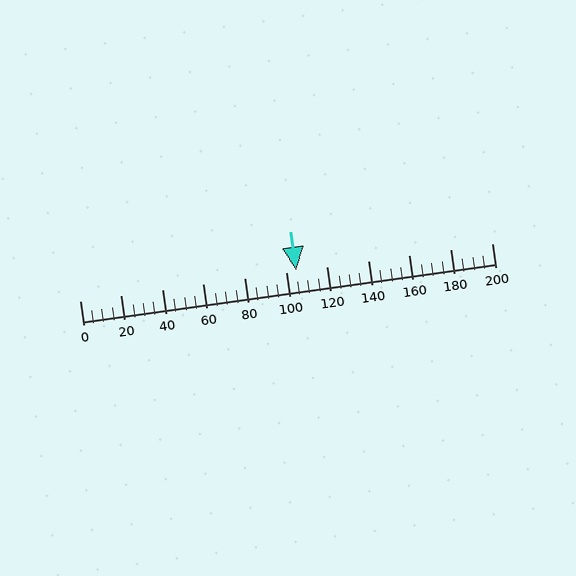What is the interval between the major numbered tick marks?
The major tick marks are spaced 20 units apart.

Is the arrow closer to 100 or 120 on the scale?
The arrow is closer to 100.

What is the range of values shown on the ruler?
The ruler shows values from 0 to 200.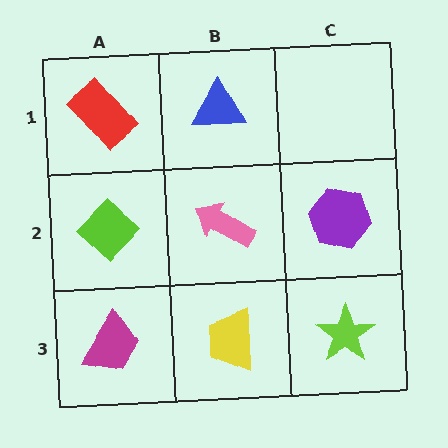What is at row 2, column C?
A purple hexagon.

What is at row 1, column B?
A blue triangle.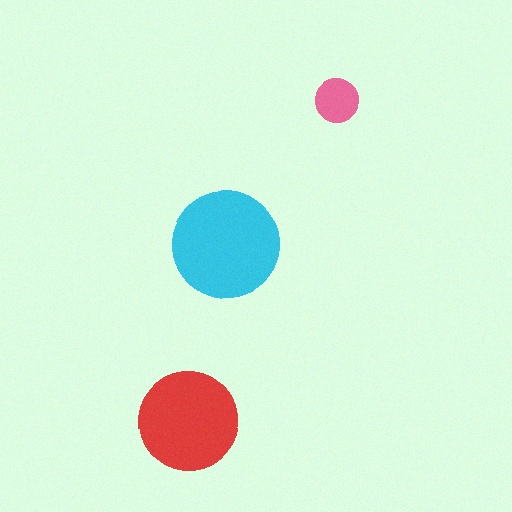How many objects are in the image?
There are 3 objects in the image.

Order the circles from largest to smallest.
the cyan one, the red one, the pink one.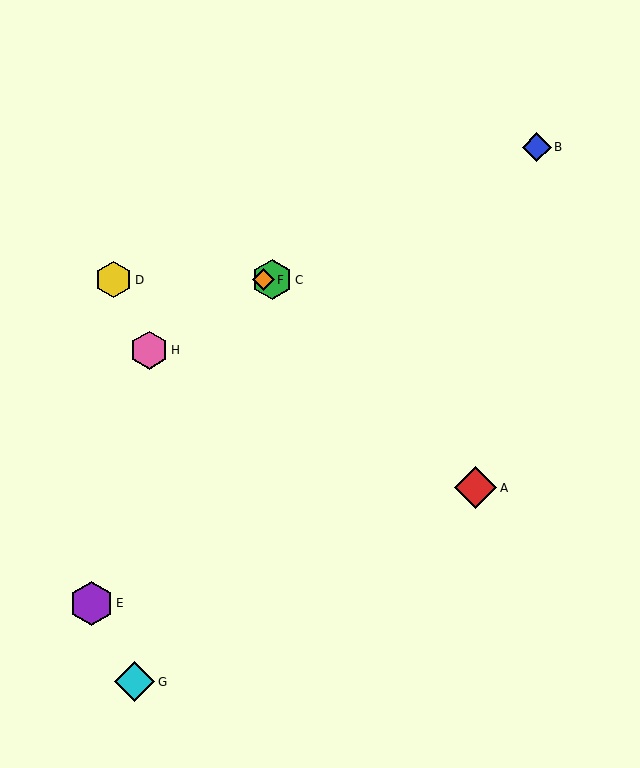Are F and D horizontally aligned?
Yes, both are at y≈280.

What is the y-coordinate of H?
Object H is at y≈350.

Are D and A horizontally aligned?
No, D is at y≈280 and A is at y≈488.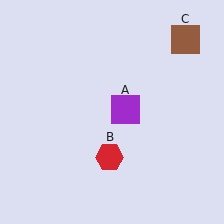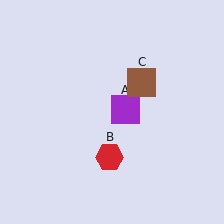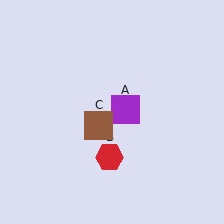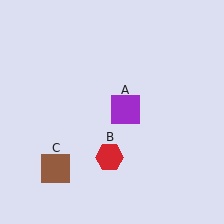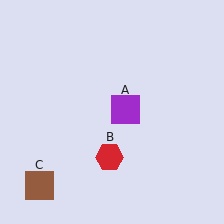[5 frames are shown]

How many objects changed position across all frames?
1 object changed position: brown square (object C).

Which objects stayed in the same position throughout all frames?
Purple square (object A) and red hexagon (object B) remained stationary.